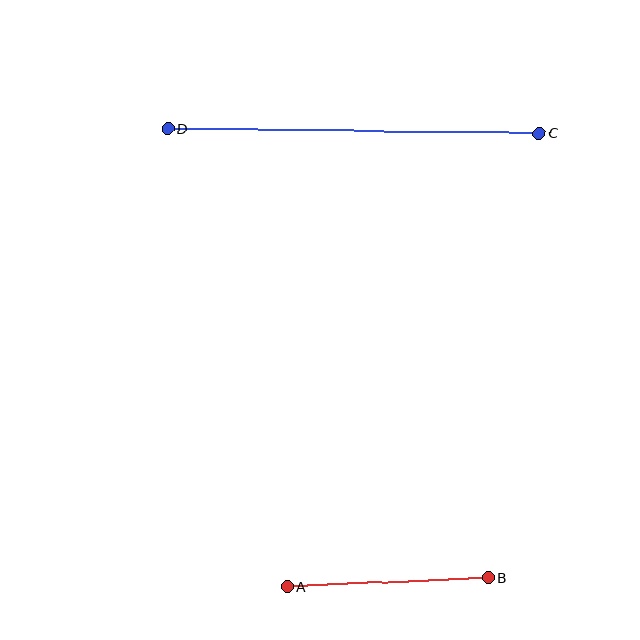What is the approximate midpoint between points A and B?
The midpoint is at approximately (388, 582) pixels.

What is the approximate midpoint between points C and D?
The midpoint is at approximately (354, 131) pixels.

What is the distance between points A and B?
The distance is approximately 201 pixels.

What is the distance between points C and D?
The distance is approximately 372 pixels.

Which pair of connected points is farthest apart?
Points C and D are farthest apart.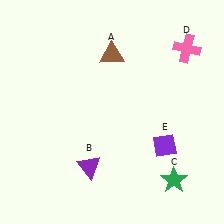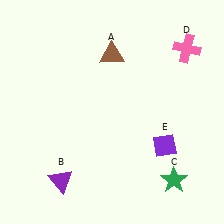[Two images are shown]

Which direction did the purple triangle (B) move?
The purple triangle (B) moved left.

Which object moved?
The purple triangle (B) moved left.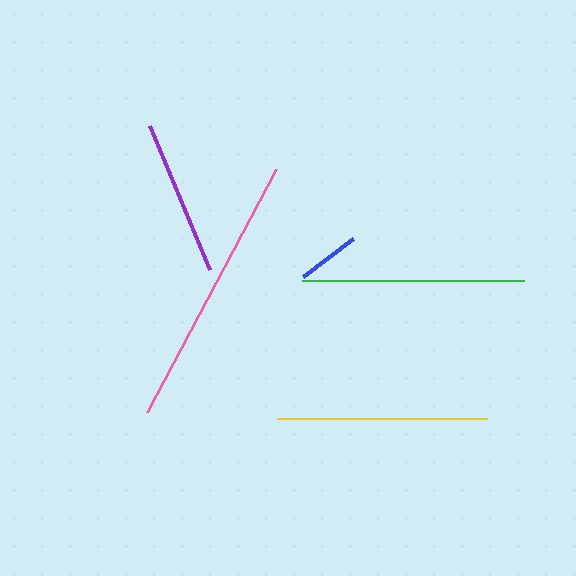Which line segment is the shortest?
The blue line is the shortest at approximately 63 pixels.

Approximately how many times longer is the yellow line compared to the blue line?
The yellow line is approximately 3.4 times the length of the blue line.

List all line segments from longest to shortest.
From longest to shortest: pink, green, yellow, purple, blue.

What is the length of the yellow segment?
The yellow segment is approximately 211 pixels long.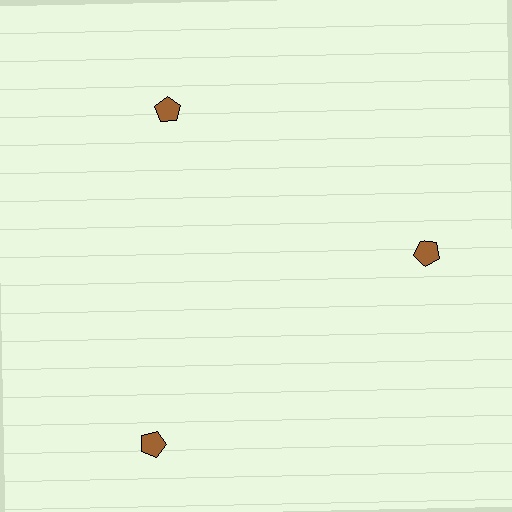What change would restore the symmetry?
The symmetry would be restored by moving it inward, back onto the ring so that all 3 pentagons sit at equal angles and equal distance from the center.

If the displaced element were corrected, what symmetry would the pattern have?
It would have 3-fold rotational symmetry — the pattern would map onto itself every 120 degrees.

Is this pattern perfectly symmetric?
No. The 3 brown pentagons are arranged in a ring, but one element near the 7 o'clock position is pushed outward from the center, breaking the 3-fold rotational symmetry.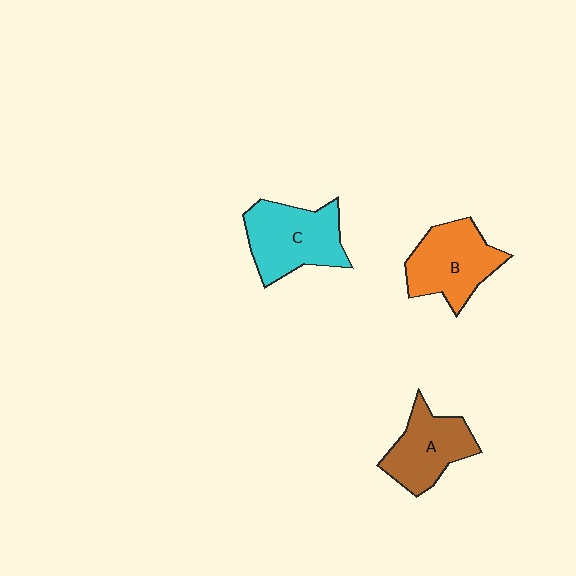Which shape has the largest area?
Shape C (cyan).